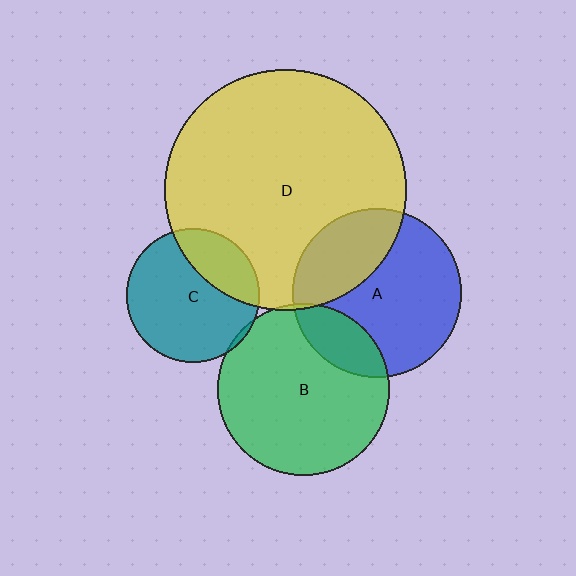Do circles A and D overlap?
Yes.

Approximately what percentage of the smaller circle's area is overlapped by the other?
Approximately 30%.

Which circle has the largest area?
Circle D (yellow).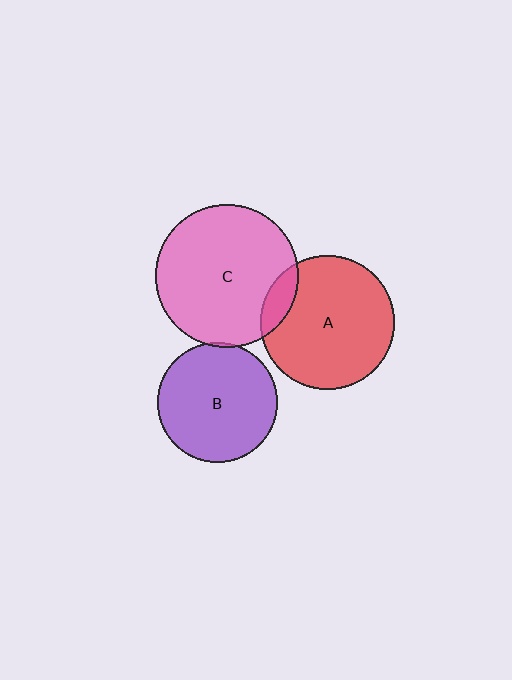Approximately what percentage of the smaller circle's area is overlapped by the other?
Approximately 10%.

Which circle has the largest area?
Circle C (pink).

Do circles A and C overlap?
Yes.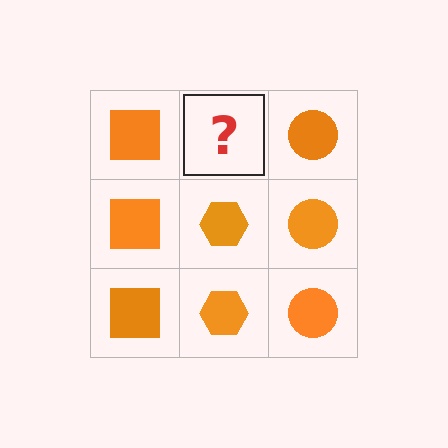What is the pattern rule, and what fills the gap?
The rule is that each column has a consistent shape. The gap should be filled with an orange hexagon.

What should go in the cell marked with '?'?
The missing cell should contain an orange hexagon.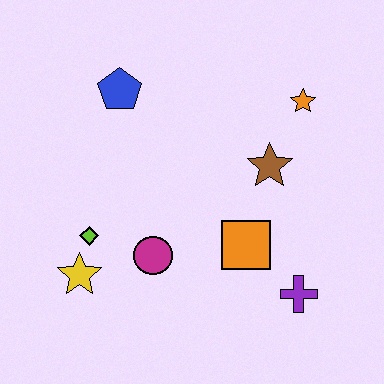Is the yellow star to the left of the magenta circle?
Yes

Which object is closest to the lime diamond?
The yellow star is closest to the lime diamond.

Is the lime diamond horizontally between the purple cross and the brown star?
No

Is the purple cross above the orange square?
No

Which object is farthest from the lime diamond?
The orange star is farthest from the lime diamond.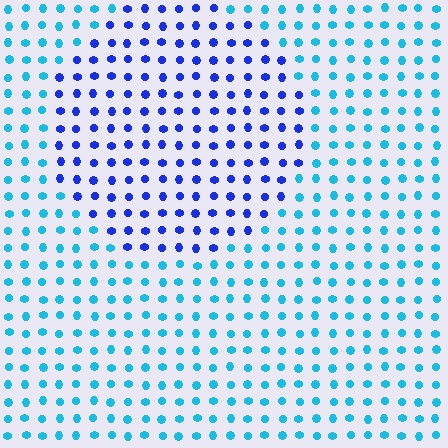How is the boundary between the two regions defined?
The boundary is defined purely by a slight shift in hue (about 43 degrees). Spacing, size, and orientation are identical on both sides.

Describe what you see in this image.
The image is filled with small cyan elements in a uniform arrangement. A circle-shaped region is visible where the elements are tinted to a slightly different hue, forming a subtle color boundary.